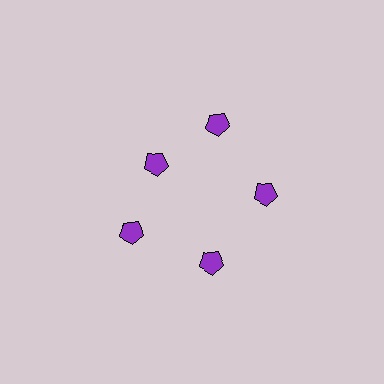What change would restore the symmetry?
The symmetry would be restored by moving it outward, back onto the ring so that all 5 pentagons sit at equal angles and equal distance from the center.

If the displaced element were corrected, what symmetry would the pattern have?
It would have 5-fold rotational symmetry — the pattern would map onto itself every 72 degrees.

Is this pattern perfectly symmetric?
No. The 5 purple pentagons are arranged in a ring, but one element near the 10 o'clock position is pulled inward toward the center, breaking the 5-fold rotational symmetry.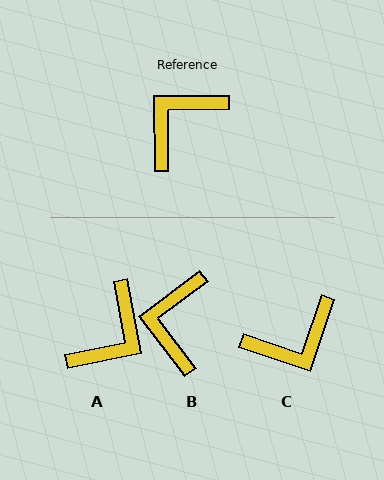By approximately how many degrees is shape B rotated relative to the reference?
Approximately 37 degrees counter-clockwise.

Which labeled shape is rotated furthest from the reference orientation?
A, about 169 degrees away.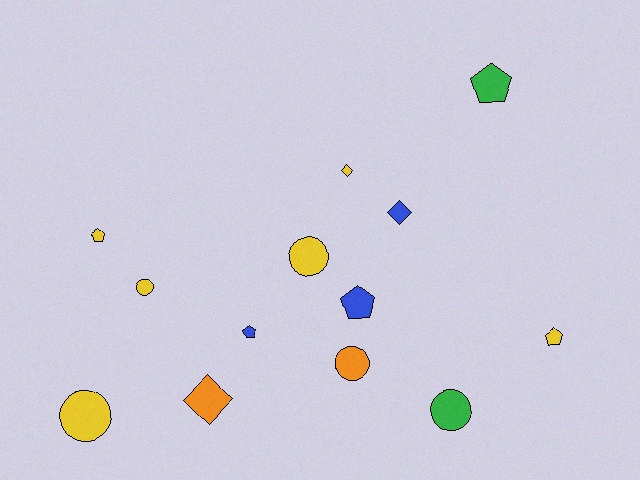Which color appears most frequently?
Yellow, with 6 objects.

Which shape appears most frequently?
Pentagon, with 5 objects.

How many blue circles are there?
There are no blue circles.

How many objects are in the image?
There are 13 objects.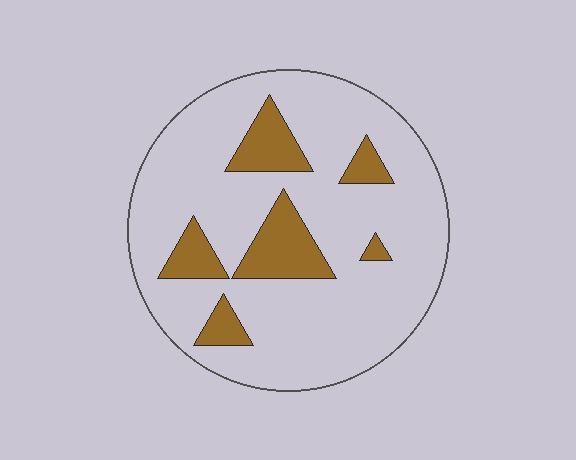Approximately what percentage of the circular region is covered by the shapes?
Approximately 20%.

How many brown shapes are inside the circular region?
6.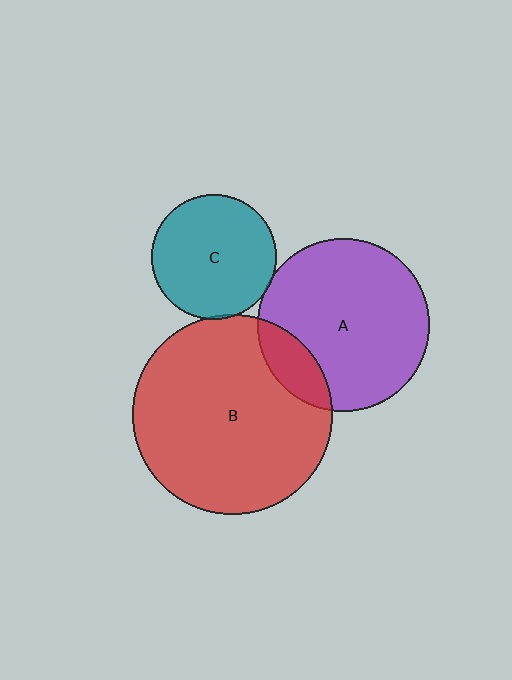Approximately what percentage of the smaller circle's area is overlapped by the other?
Approximately 15%.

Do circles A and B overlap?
Yes.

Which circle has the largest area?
Circle B (red).